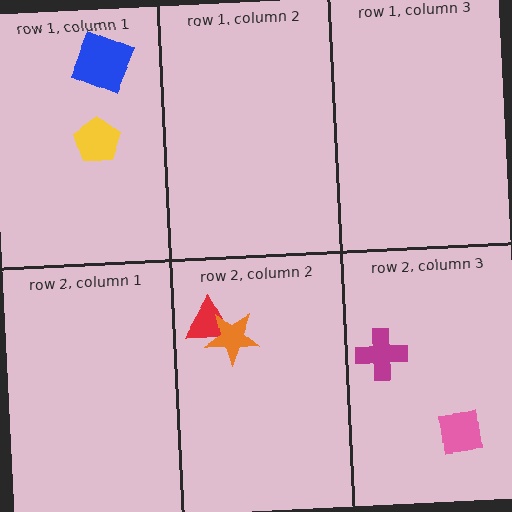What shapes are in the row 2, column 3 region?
The magenta cross, the pink square.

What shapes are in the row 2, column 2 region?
The red triangle, the orange star.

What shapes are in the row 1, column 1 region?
The yellow pentagon, the blue square.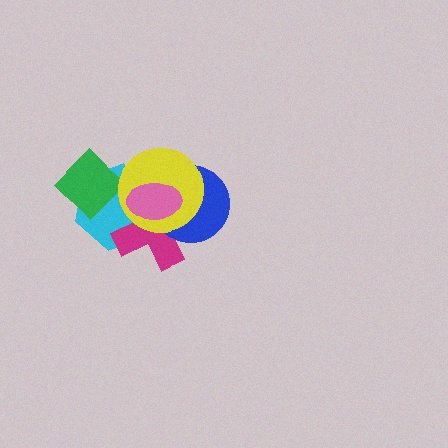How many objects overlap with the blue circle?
4 objects overlap with the blue circle.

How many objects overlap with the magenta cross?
4 objects overlap with the magenta cross.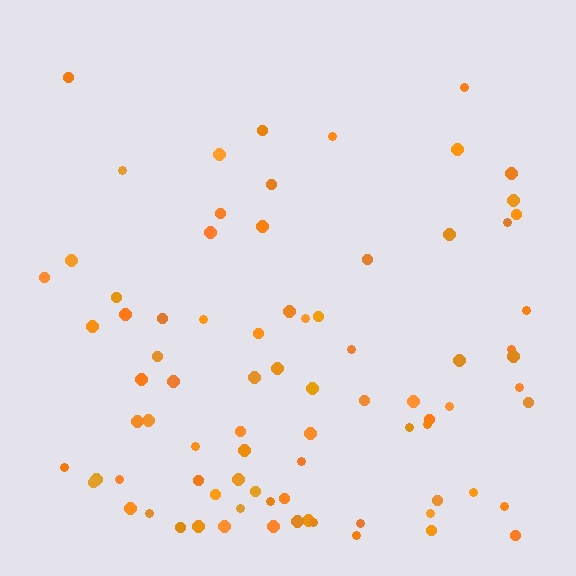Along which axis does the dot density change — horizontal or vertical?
Vertical.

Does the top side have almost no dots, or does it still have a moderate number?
Still a moderate number, just noticeably fewer than the bottom.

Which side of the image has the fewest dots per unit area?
The top.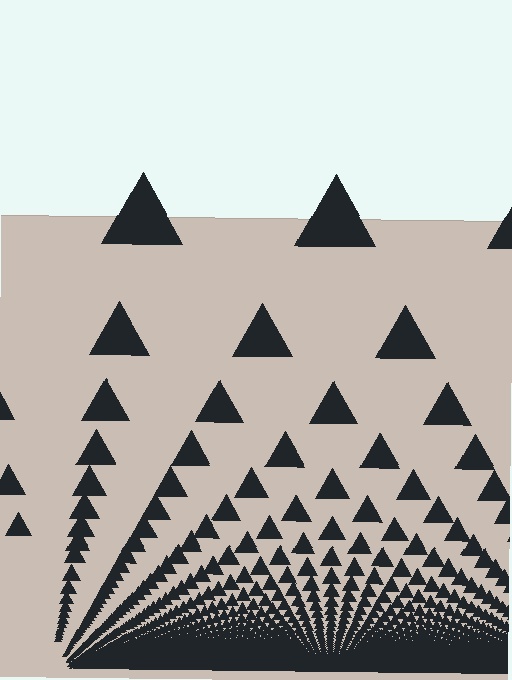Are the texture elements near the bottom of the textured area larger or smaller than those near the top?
Smaller. The gradient is inverted — elements near the bottom are smaller and denser.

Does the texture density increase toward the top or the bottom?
Density increases toward the bottom.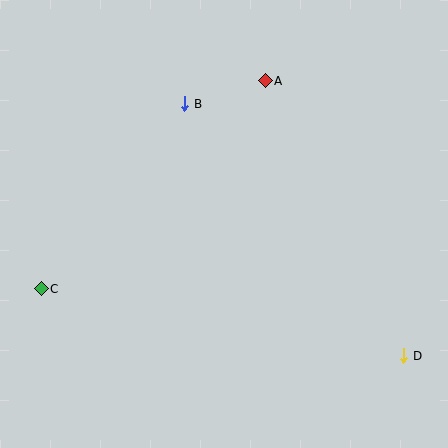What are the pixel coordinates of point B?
Point B is at (185, 104).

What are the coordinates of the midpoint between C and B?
The midpoint between C and B is at (113, 196).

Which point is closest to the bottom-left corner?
Point C is closest to the bottom-left corner.